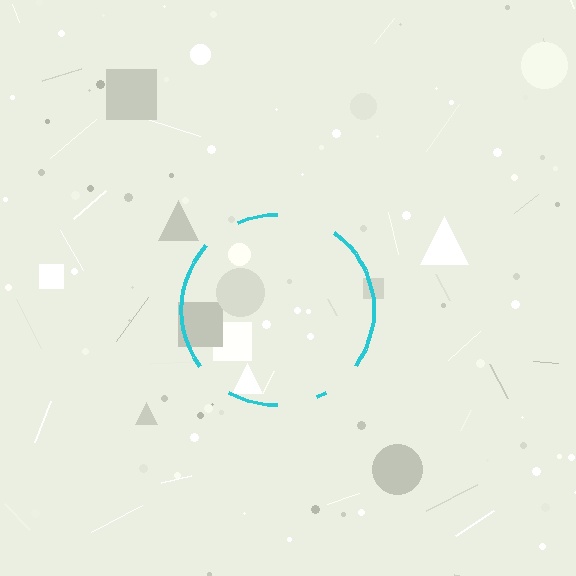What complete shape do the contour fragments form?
The contour fragments form a circle.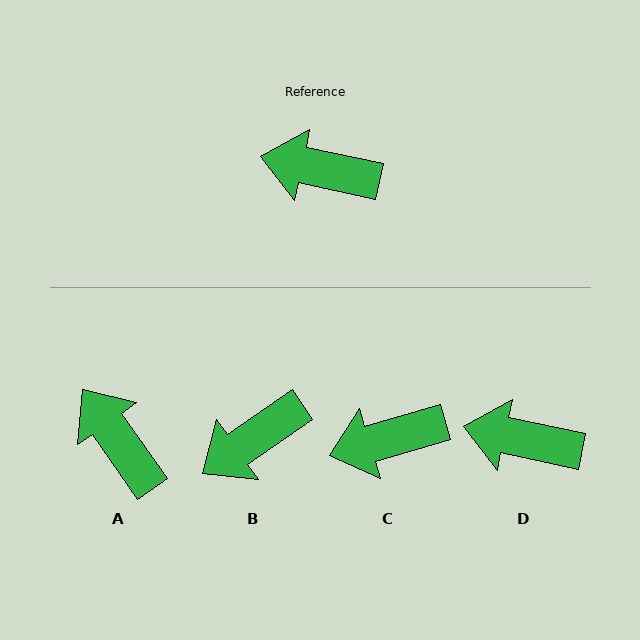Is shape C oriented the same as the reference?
No, it is off by about 28 degrees.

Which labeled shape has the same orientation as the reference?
D.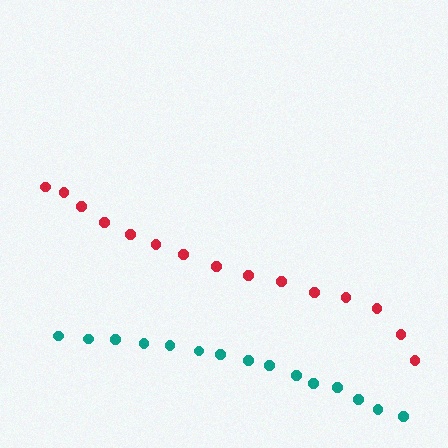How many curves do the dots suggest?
There are 2 distinct paths.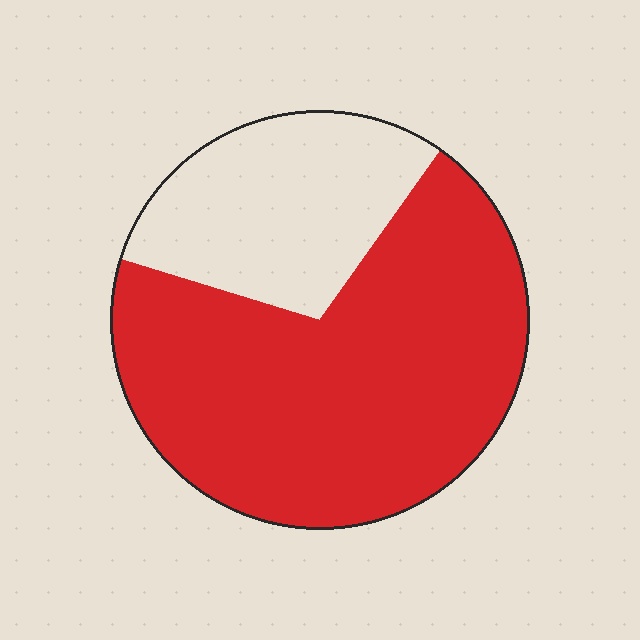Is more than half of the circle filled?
Yes.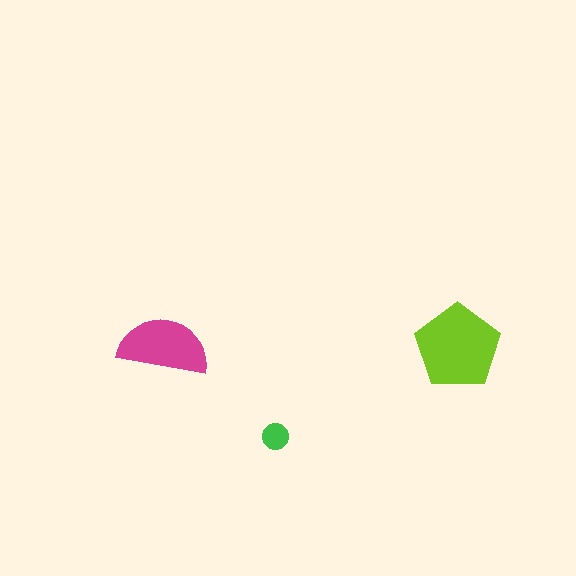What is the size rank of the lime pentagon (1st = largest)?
1st.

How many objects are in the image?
There are 3 objects in the image.